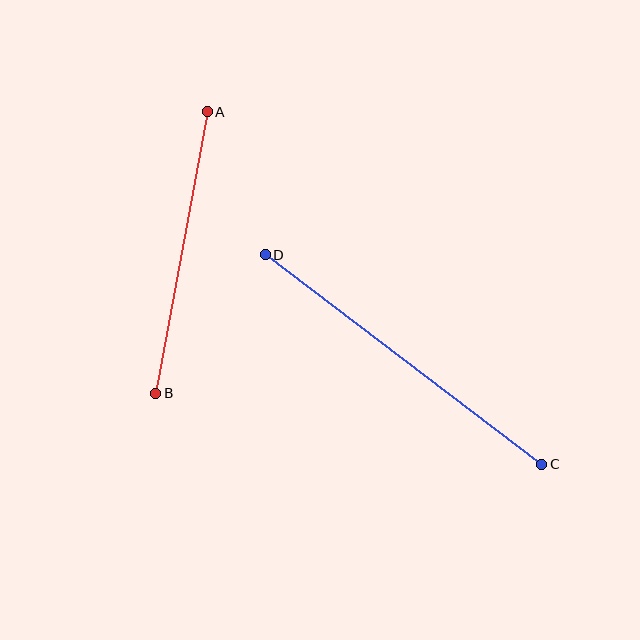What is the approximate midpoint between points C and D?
The midpoint is at approximately (404, 359) pixels.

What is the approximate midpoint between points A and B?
The midpoint is at approximately (181, 253) pixels.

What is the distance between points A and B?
The distance is approximately 286 pixels.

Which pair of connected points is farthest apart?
Points C and D are farthest apart.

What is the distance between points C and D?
The distance is approximately 347 pixels.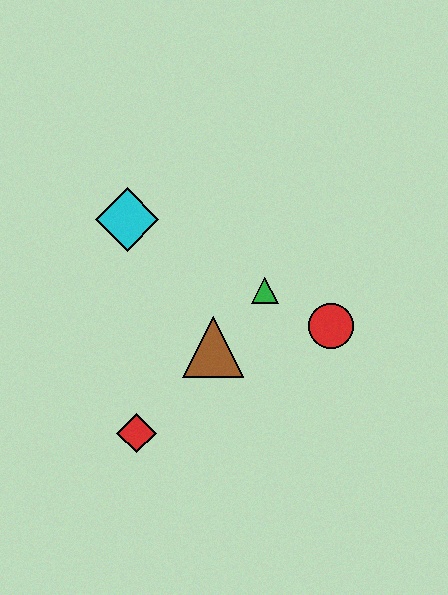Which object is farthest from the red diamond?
The red circle is farthest from the red diamond.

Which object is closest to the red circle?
The green triangle is closest to the red circle.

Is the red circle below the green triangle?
Yes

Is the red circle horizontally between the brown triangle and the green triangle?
No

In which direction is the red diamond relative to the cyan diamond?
The red diamond is below the cyan diamond.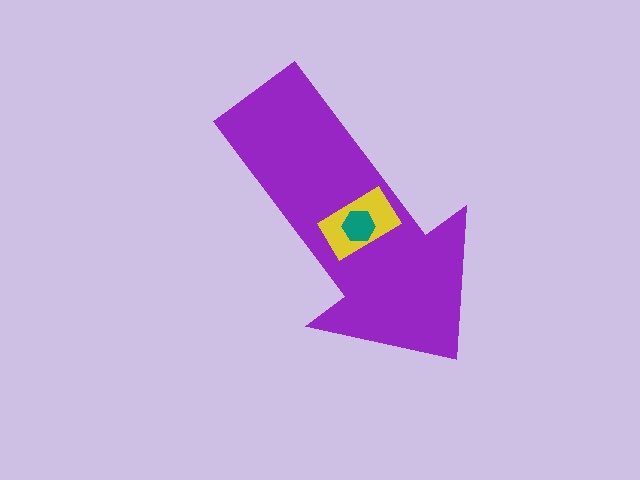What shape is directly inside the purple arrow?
The yellow rectangle.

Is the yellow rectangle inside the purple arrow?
Yes.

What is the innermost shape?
The teal hexagon.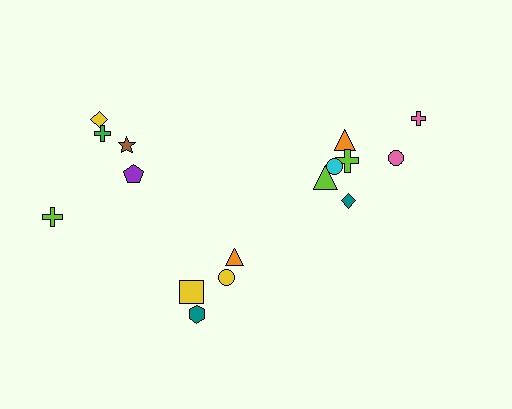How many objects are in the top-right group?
There are 7 objects.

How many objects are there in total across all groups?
There are 16 objects.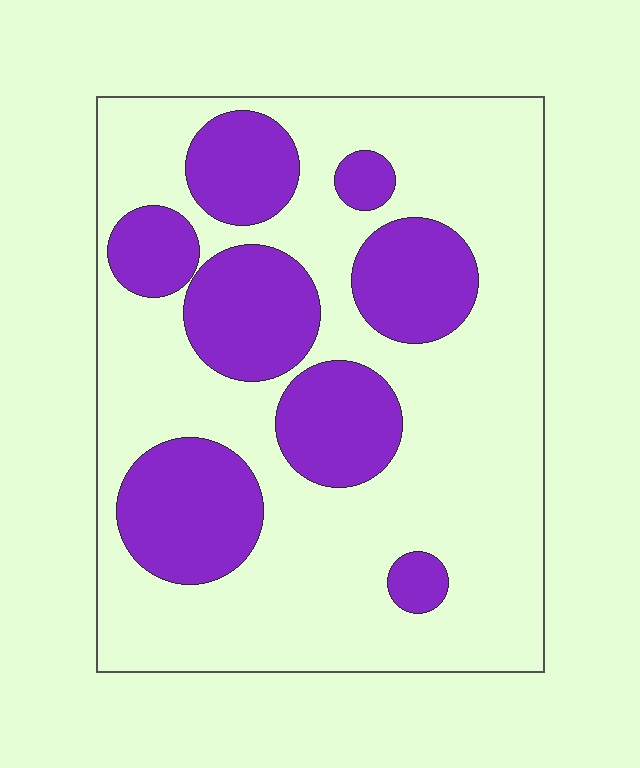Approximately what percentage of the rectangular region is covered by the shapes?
Approximately 30%.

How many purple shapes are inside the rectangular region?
8.